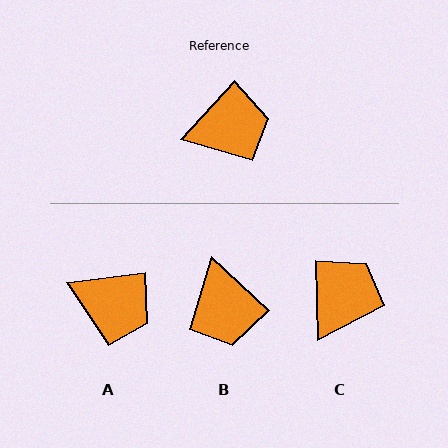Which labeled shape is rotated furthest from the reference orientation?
B, about 90 degrees away.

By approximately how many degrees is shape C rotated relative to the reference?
Approximately 44 degrees counter-clockwise.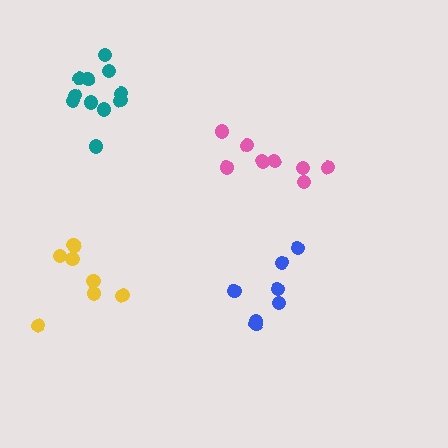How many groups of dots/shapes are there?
There are 4 groups.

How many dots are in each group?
Group 1: 7 dots, Group 2: 11 dots, Group 3: 8 dots, Group 4: 7 dots (33 total).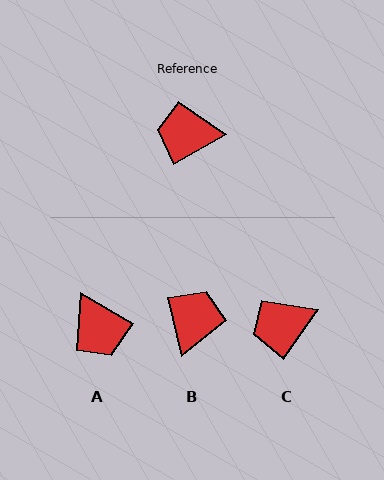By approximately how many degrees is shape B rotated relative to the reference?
Approximately 107 degrees clockwise.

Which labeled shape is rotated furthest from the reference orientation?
A, about 120 degrees away.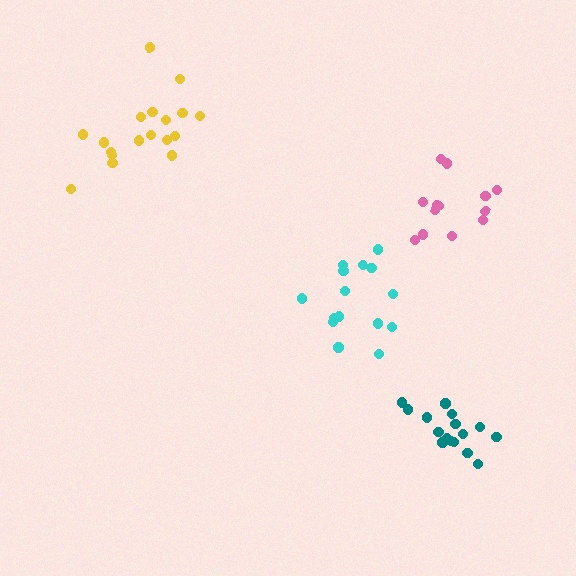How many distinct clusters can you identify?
There are 4 distinct clusters.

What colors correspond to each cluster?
The clusters are colored: yellow, teal, cyan, pink.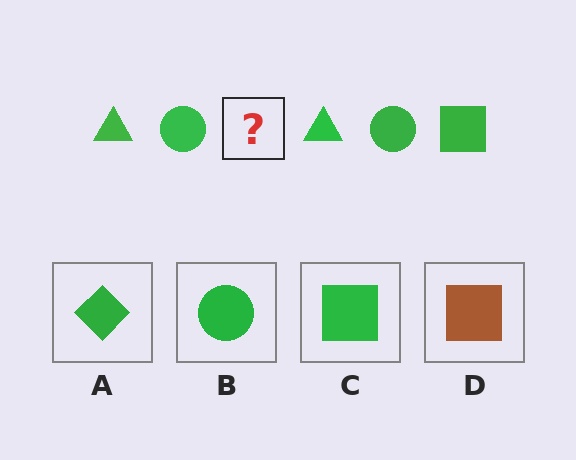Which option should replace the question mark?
Option C.